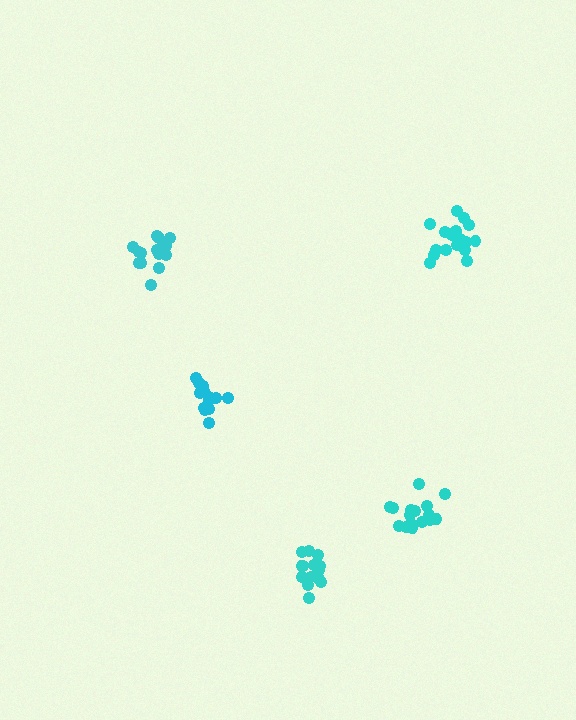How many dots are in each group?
Group 1: 18 dots, Group 2: 14 dots, Group 3: 16 dots, Group 4: 14 dots, Group 5: 20 dots (82 total).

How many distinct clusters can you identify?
There are 5 distinct clusters.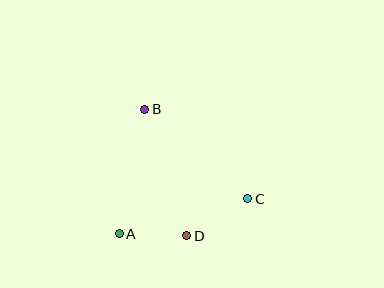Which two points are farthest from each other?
Points B and C are farthest from each other.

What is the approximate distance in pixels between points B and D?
The distance between B and D is approximately 134 pixels.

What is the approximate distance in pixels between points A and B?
The distance between A and B is approximately 127 pixels.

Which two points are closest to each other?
Points A and D are closest to each other.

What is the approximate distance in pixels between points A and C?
The distance between A and C is approximately 133 pixels.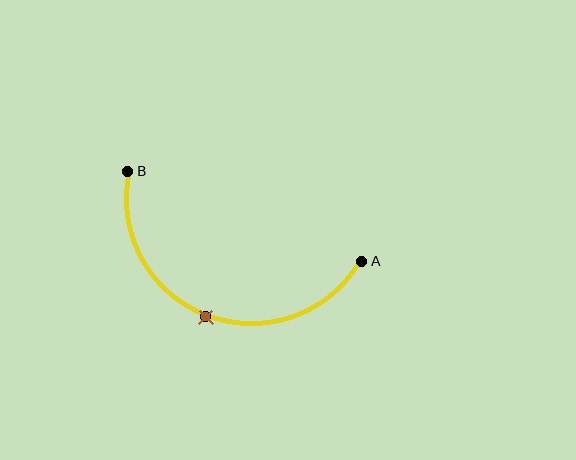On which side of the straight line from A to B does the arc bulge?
The arc bulges below the straight line connecting A and B.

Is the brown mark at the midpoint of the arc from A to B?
Yes. The brown mark lies on the arc at equal arc-length from both A and B — it is the arc midpoint.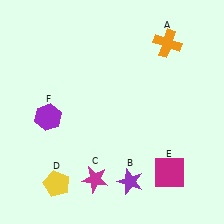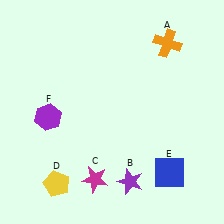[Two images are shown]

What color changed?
The square (E) changed from magenta in Image 1 to blue in Image 2.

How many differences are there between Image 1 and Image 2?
There is 1 difference between the two images.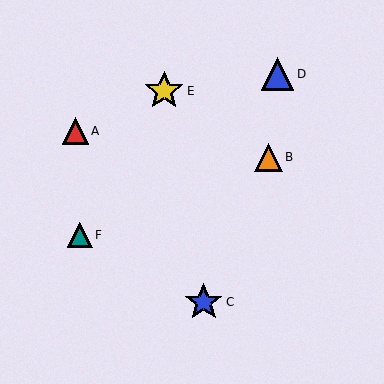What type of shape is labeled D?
Shape D is a blue triangle.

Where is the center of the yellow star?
The center of the yellow star is at (164, 91).